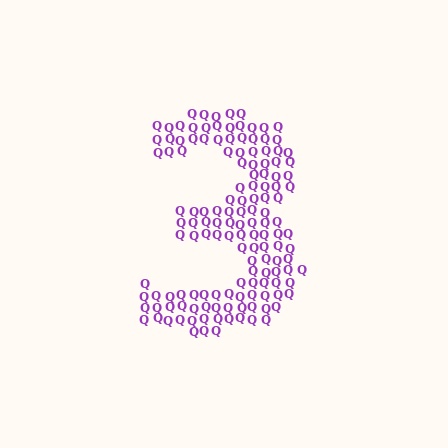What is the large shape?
The large shape is the digit 3.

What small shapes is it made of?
It is made of small letter Q's.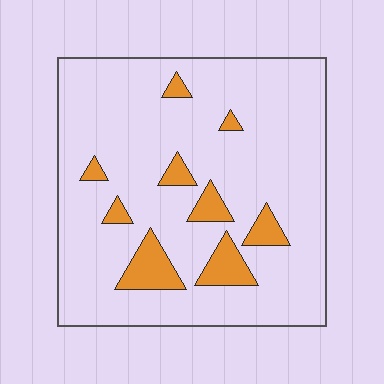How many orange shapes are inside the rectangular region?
9.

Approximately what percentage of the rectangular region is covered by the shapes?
Approximately 10%.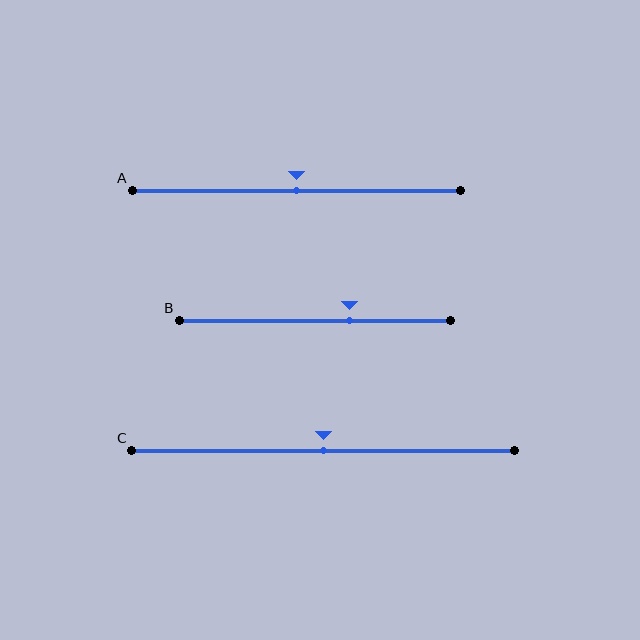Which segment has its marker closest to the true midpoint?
Segment A has its marker closest to the true midpoint.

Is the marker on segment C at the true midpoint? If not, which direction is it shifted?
Yes, the marker on segment C is at the true midpoint.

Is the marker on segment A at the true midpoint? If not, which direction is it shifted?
Yes, the marker on segment A is at the true midpoint.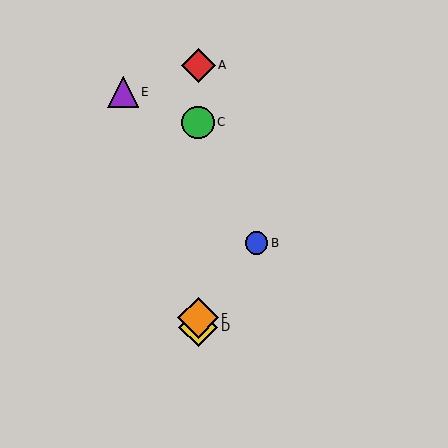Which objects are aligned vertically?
Objects A, C, D, F are aligned vertically.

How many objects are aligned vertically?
4 objects (A, C, D, F) are aligned vertically.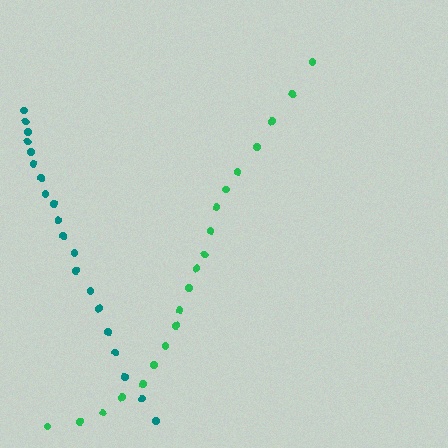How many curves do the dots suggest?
There are 2 distinct paths.